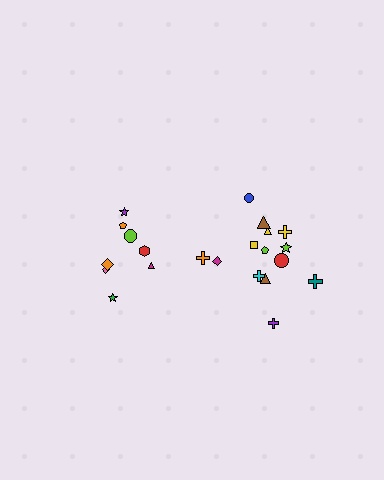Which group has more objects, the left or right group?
The right group.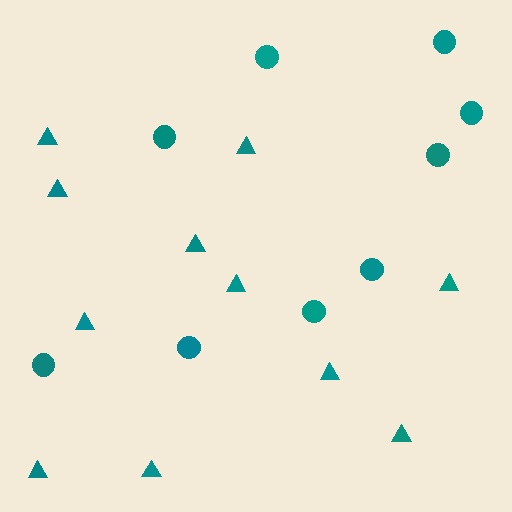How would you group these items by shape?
There are 2 groups: one group of circles (9) and one group of triangles (11).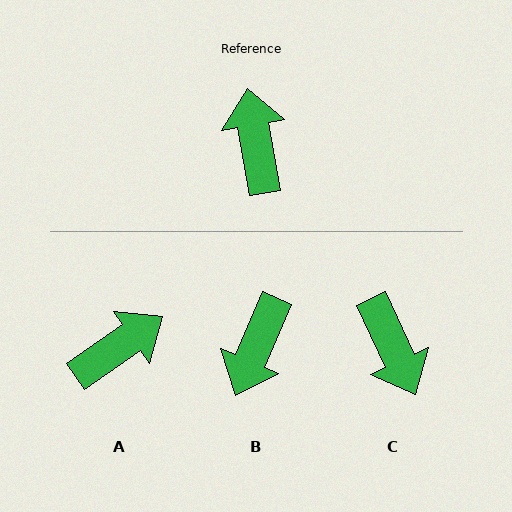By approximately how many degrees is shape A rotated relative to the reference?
Approximately 65 degrees clockwise.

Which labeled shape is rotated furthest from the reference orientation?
C, about 165 degrees away.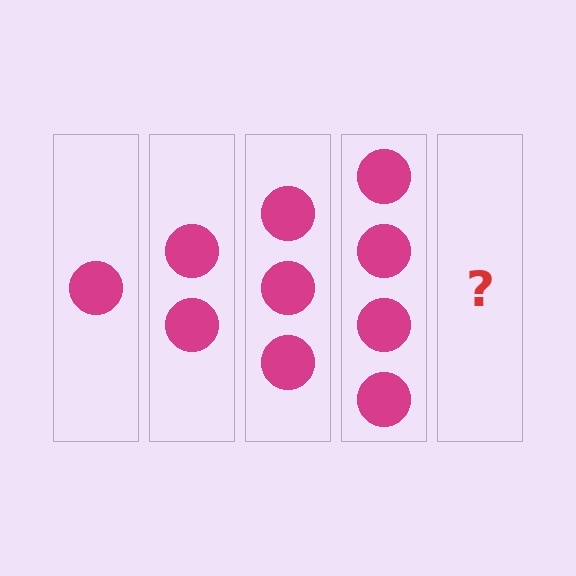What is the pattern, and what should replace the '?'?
The pattern is that each step adds one more circle. The '?' should be 5 circles.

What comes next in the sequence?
The next element should be 5 circles.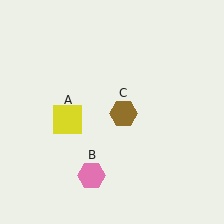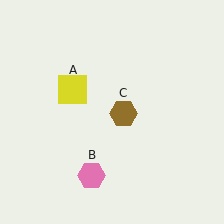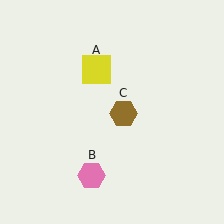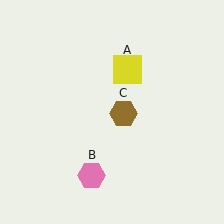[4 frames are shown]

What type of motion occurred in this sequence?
The yellow square (object A) rotated clockwise around the center of the scene.